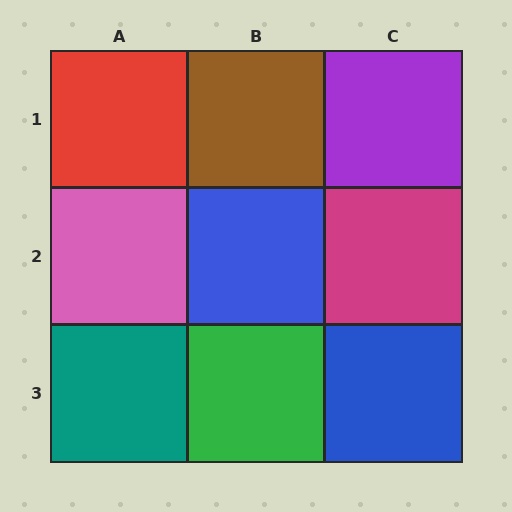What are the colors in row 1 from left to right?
Red, brown, purple.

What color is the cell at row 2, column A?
Pink.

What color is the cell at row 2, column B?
Blue.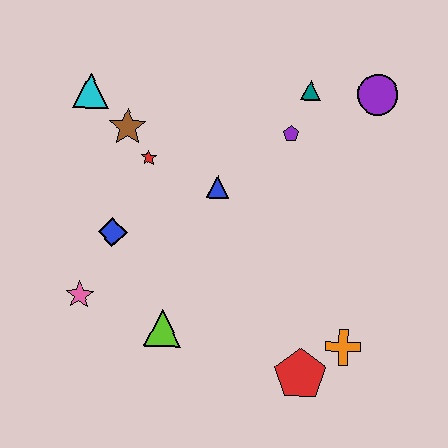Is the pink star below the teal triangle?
Yes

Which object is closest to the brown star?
The red star is closest to the brown star.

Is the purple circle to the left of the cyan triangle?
No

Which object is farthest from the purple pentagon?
The pink star is farthest from the purple pentagon.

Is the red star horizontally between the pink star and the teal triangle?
Yes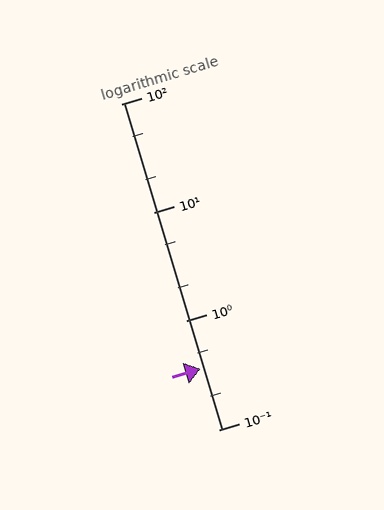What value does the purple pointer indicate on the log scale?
The pointer indicates approximately 0.36.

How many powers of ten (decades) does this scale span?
The scale spans 3 decades, from 0.1 to 100.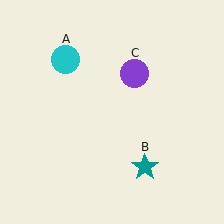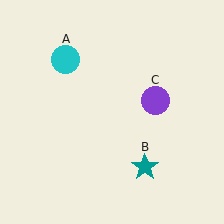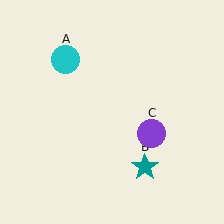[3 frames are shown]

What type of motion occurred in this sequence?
The purple circle (object C) rotated clockwise around the center of the scene.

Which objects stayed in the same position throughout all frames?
Cyan circle (object A) and teal star (object B) remained stationary.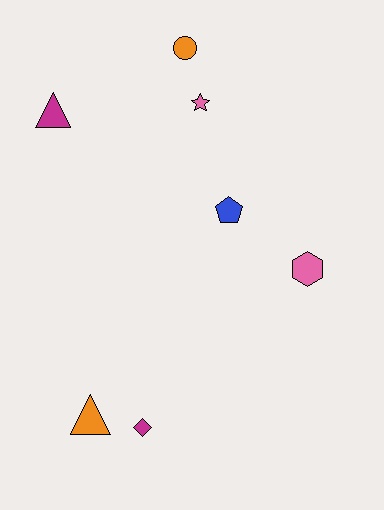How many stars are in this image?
There is 1 star.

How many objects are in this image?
There are 7 objects.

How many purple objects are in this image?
There are no purple objects.